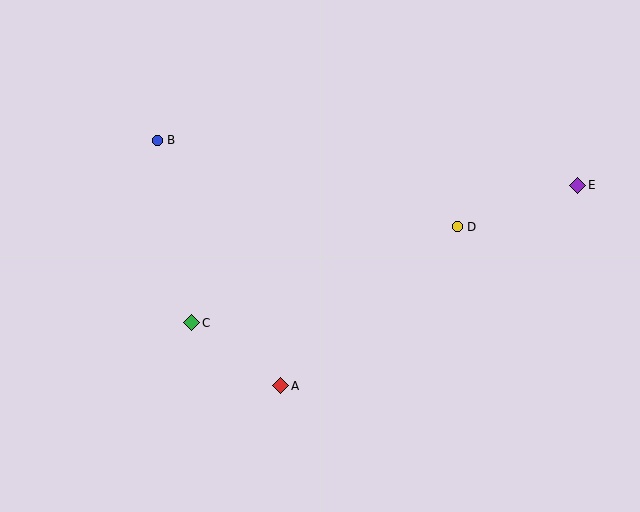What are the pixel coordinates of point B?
Point B is at (157, 140).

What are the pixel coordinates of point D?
Point D is at (457, 227).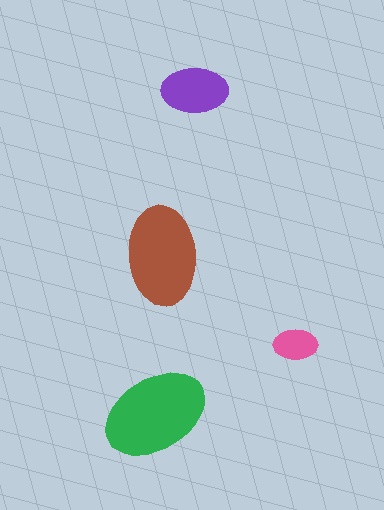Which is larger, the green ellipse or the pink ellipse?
The green one.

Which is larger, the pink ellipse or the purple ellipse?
The purple one.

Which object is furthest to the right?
The pink ellipse is rightmost.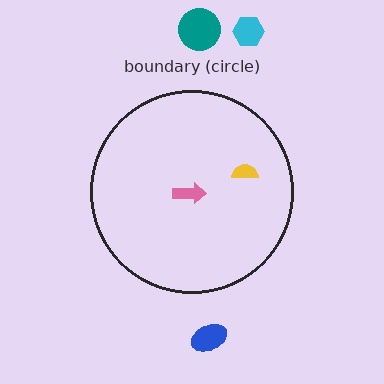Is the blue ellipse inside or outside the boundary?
Outside.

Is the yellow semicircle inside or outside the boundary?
Inside.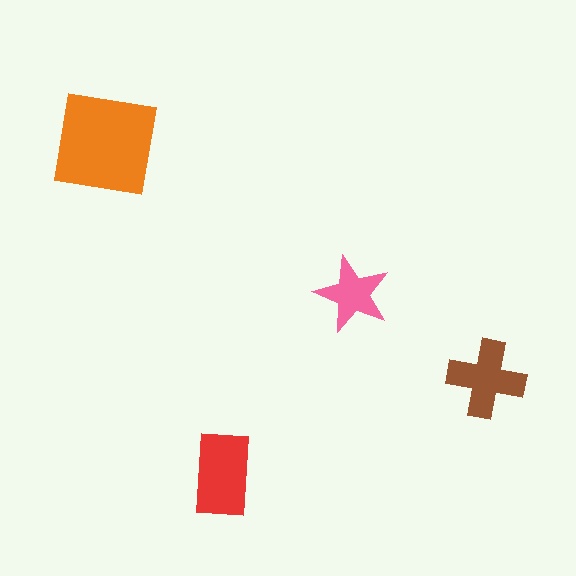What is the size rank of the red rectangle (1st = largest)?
2nd.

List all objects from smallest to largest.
The pink star, the brown cross, the red rectangle, the orange square.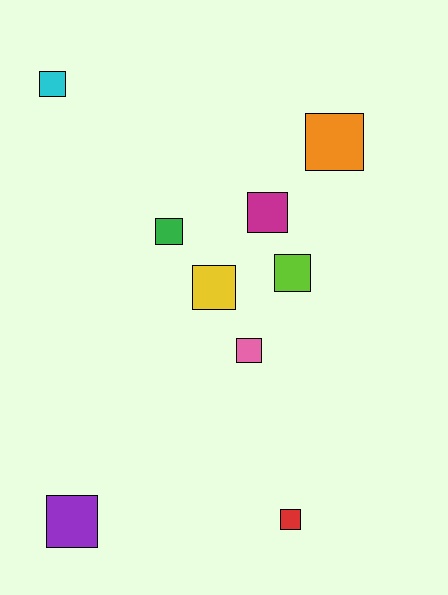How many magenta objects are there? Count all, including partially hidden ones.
There is 1 magenta object.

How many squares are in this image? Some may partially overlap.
There are 9 squares.